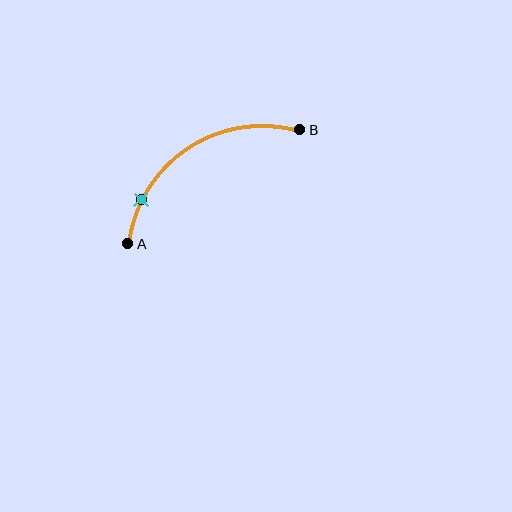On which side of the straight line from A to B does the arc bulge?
The arc bulges above the straight line connecting A and B.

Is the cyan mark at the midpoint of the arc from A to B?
No. The cyan mark lies on the arc but is closer to endpoint A. The arc midpoint would be at the point on the curve equidistant along the arc from both A and B.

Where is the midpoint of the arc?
The arc midpoint is the point on the curve farthest from the straight line joining A and B. It sits above that line.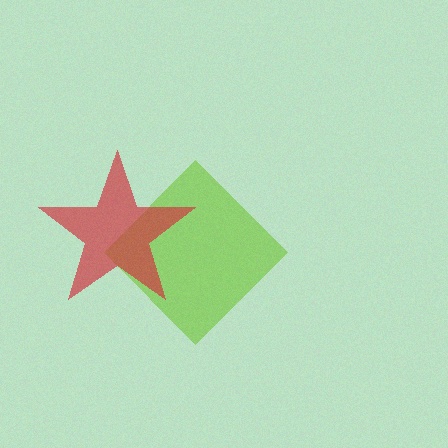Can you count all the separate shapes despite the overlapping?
Yes, there are 2 separate shapes.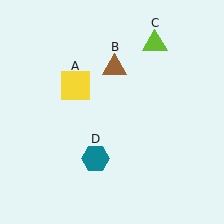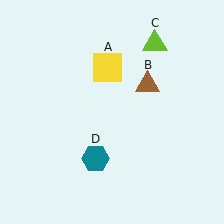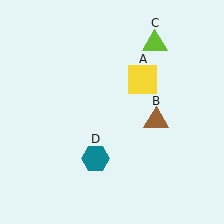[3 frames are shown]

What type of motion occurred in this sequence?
The yellow square (object A), brown triangle (object B) rotated clockwise around the center of the scene.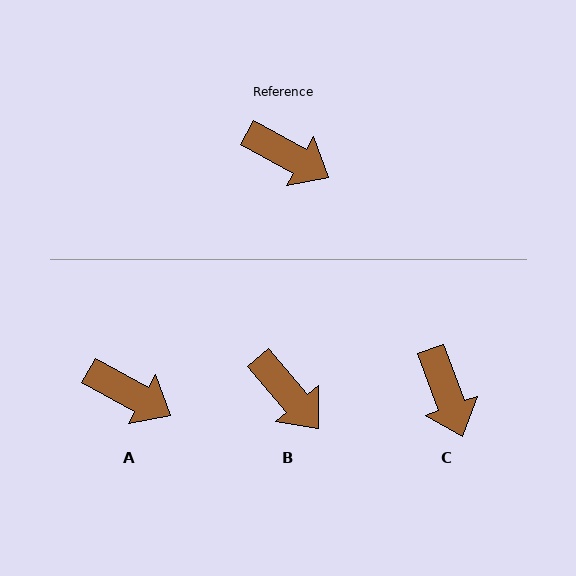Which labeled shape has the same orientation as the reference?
A.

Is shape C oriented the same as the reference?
No, it is off by about 41 degrees.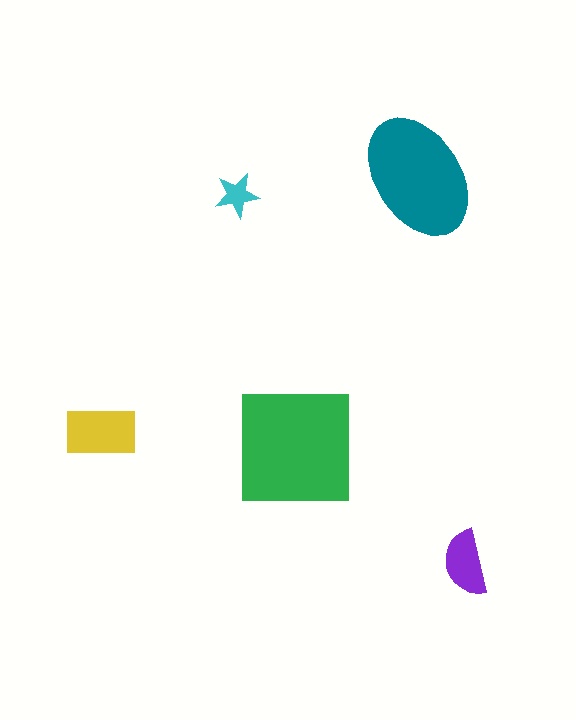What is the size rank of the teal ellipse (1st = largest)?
2nd.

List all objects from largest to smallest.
The green square, the teal ellipse, the yellow rectangle, the purple semicircle, the cyan star.